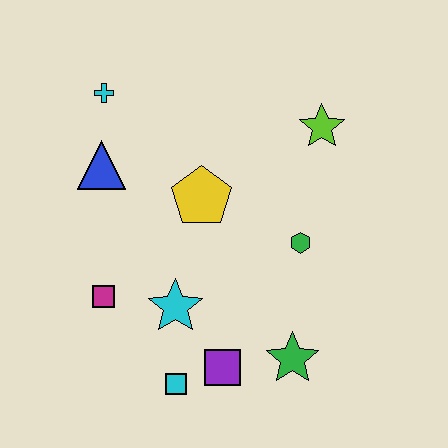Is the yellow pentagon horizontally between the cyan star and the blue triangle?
No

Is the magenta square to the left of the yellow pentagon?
Yes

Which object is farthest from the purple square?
The cyan cross is farthest from the purple square.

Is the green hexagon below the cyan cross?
Yes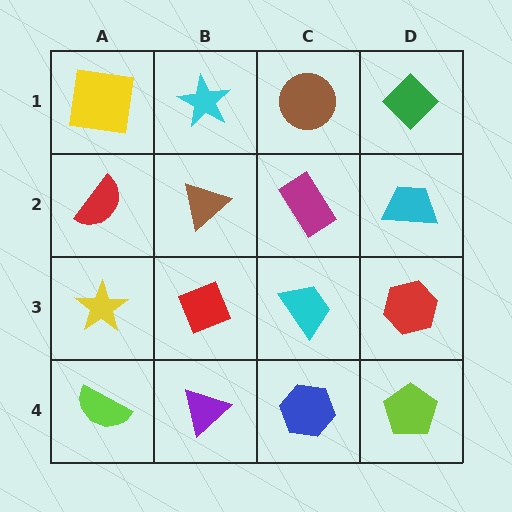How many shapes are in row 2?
4 shapes.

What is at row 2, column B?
A brown triangle.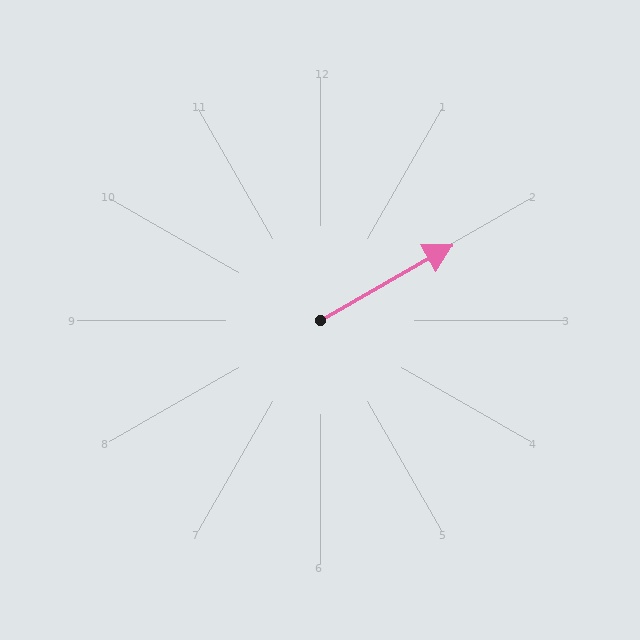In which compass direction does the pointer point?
Northeast.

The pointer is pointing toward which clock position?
Roughly 2 o'clock.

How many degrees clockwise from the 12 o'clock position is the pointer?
Approximately 60 degrees.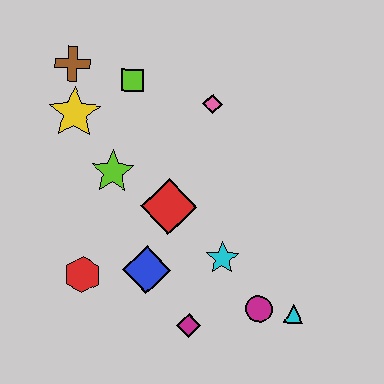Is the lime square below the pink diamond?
No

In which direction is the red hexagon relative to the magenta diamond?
The red hexagon is to the left of the magenta diamond.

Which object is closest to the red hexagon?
The blue diamond is closest to the red hexagon.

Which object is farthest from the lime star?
The cyan triangle is farthest from the lime star.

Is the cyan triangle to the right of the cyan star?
Yes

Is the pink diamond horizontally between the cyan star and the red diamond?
Yes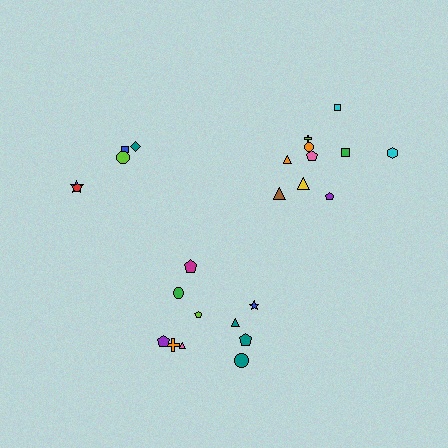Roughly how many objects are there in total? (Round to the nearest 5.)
Roughly 25 objects in total.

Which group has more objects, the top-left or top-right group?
The top-right group.